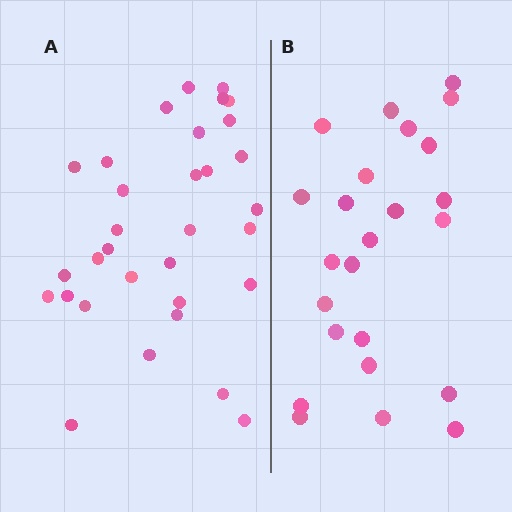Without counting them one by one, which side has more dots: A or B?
Region A (the left region) has more dots.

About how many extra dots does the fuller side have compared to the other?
Region A has roughly 8 or so more dots than region B.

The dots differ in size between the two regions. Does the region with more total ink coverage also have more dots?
No. Region B has more total ink coverage because its dots are larger, but region A actually contains more individual dots. Total area can be misleading — the number of items is what matters here.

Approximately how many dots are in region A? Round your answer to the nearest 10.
About 30 dots. (The exact count is 32, which rounds to 30.)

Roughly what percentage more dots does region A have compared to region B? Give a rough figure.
About 35% more.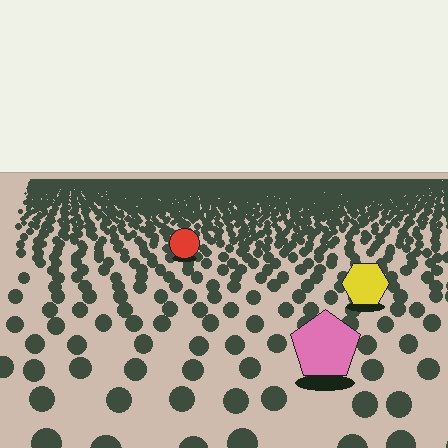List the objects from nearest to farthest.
From nearest to farthest: the pink pentagon, the yellow hexagon, the red circle.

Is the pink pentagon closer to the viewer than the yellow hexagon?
Yes. The pink pentagon is closer — you can tell from the texture gradient: the ground texture is coarser near it.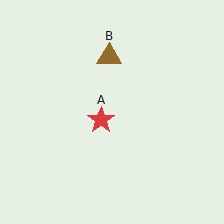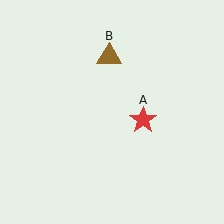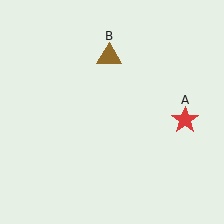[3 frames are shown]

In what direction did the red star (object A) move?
The red star (object A) moved right.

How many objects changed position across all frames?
1 object changed position: red star (object A).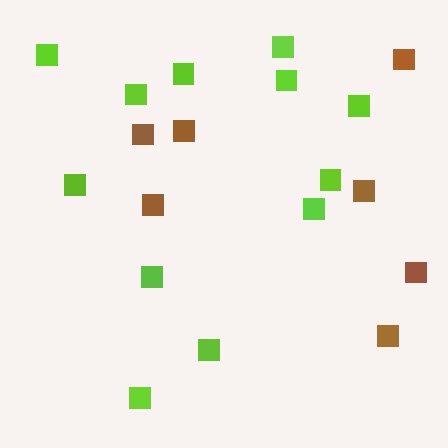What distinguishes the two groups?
There are 2 groups: one group of brown squares (7) and one group of lime squares (12).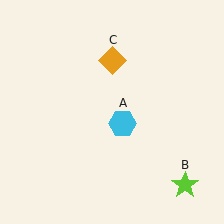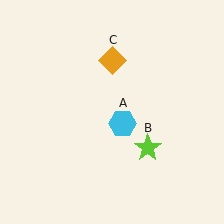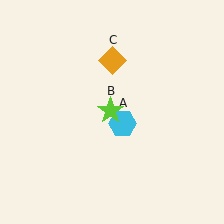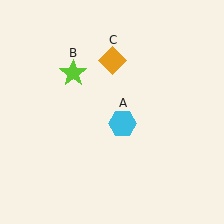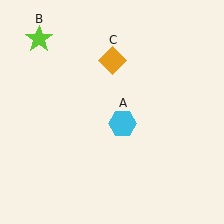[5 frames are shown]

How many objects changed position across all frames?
1 object changed position: lime star (object B).